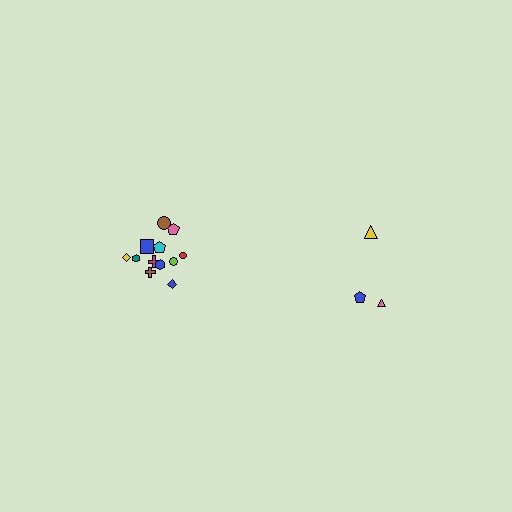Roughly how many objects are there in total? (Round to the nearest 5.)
Roughly 15 objects in total.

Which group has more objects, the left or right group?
The left group.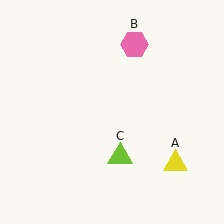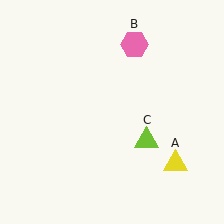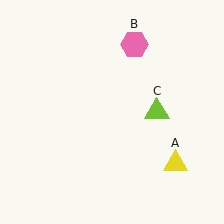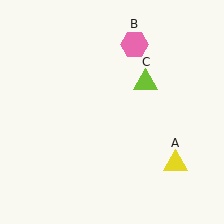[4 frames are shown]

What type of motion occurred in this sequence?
The lime triangle (object C) rotated counterclockwise around the center of the scene.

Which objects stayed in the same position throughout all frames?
Yellow triangle (object A) and pink hexagon (object B) remained stationary.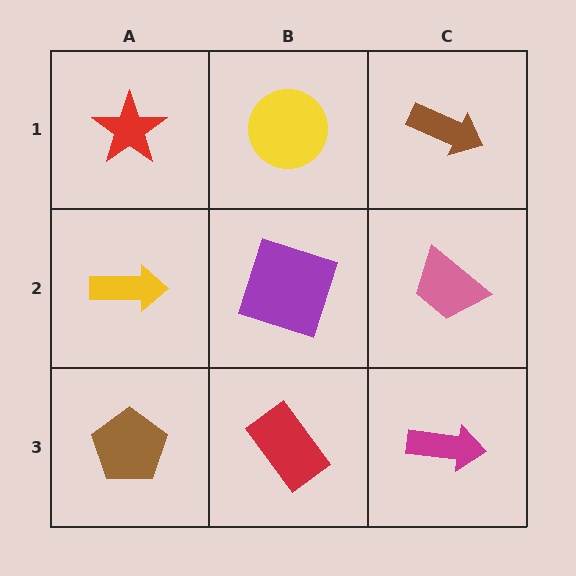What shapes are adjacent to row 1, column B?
A purple square (row 2, column B), a red star (row 1, column A), a brown arrow (row 1, column C).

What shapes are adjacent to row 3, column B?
A purple square (row 2, column B), a brown pentagon (row 3, column A), a magenta arrow (row 3, column C).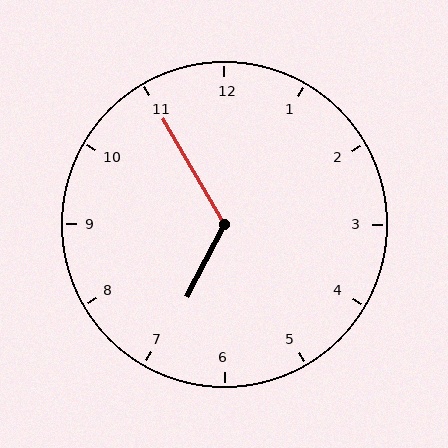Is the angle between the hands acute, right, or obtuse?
It is obtuse.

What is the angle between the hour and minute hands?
Approximately 122 degrees.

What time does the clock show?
6:55.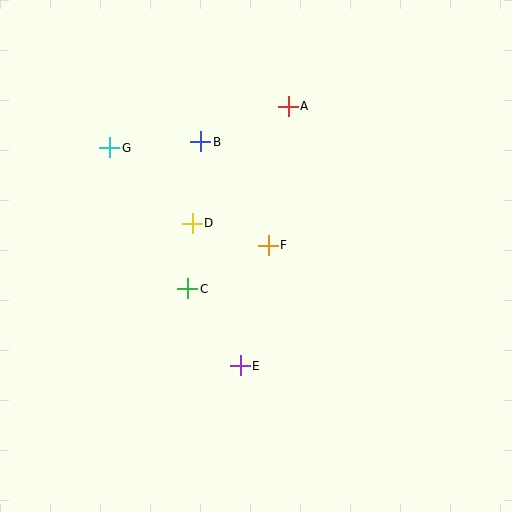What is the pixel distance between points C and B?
The distance between C and B is 147 pixels.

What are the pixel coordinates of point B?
Point B is at (201, 142).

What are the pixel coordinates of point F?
Point F is at (268, 245).